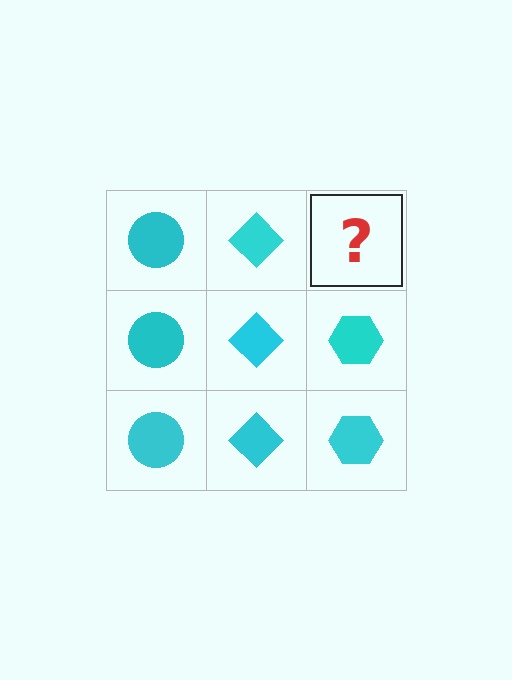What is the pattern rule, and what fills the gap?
The rule is that each column has a consistent shape. The gap should be filled with a cyan hexagon.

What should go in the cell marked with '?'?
The missing cell should contain a cyan hexagon.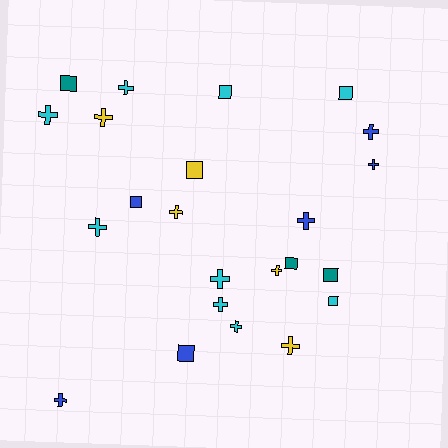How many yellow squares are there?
There is 1 yellow square.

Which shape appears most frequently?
Cross, with 14 objects.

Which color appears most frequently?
Cyan, with 9 objects.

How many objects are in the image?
There are 23 objects.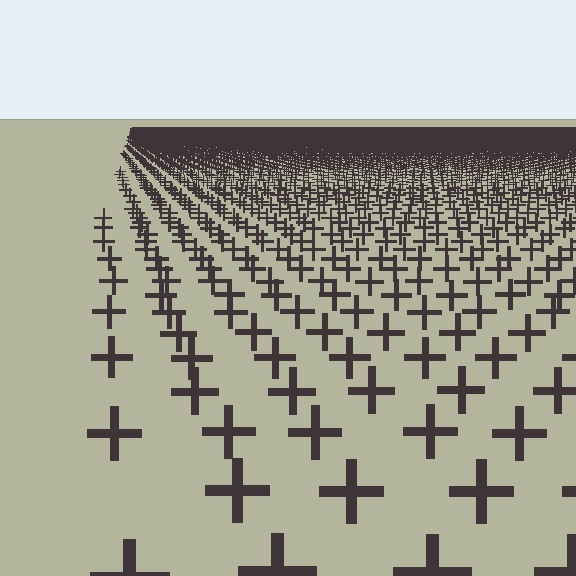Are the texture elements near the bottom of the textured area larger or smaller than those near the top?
Larger. Near the bottom, elements are closer to the viewer and appear at a bigger on-screen size.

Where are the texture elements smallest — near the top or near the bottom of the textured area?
Near the top.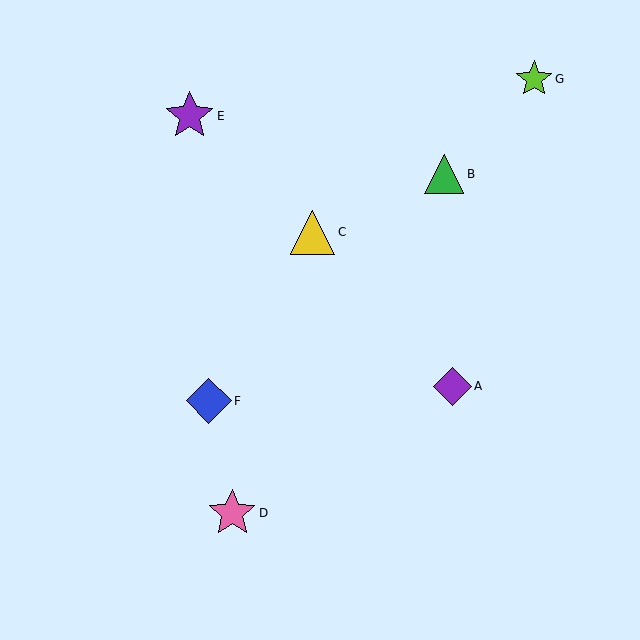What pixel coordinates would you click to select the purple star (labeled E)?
Click at (190, 116) to select the purple star E.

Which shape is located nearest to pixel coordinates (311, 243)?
The yellow triangle (labeled C) at (313, 233) is nearest to that location.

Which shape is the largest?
The purple star (labeled E) is the largest.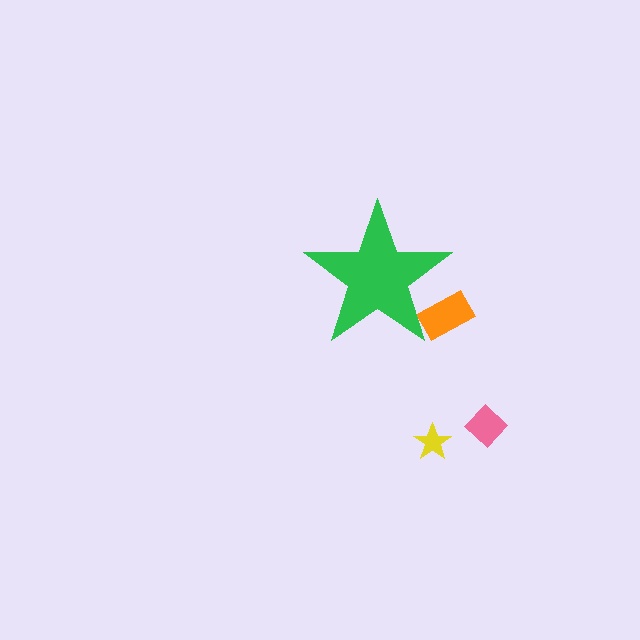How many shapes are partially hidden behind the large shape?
1 shape is partially hidden.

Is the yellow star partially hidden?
No, the yellow star is fully visible.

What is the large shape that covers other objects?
A green star.